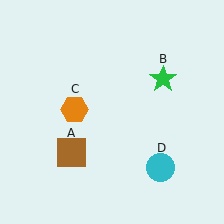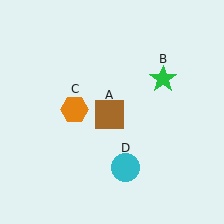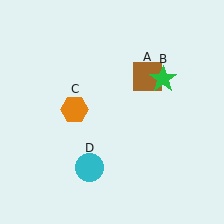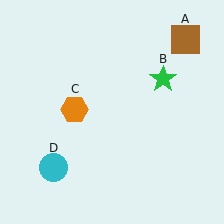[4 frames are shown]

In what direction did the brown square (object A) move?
The brown square (object A) moved up and to the right.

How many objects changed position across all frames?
2 objects changed position: brown square (object A), cyan circle (object D).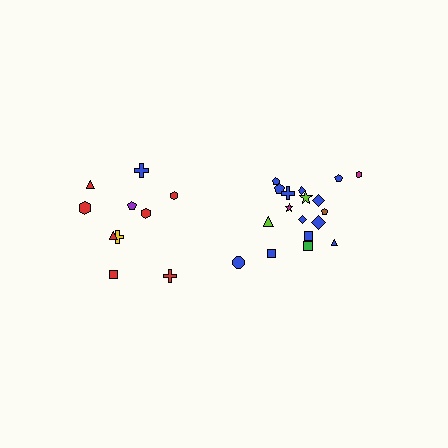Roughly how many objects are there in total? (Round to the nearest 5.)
Roughly 30 objects in total.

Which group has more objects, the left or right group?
The right group.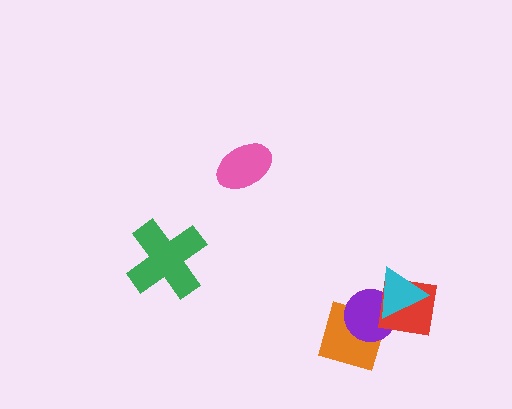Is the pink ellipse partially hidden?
No, no other shape covers it.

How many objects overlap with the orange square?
1 object overlaps with the orange square.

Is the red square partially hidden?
Yes, it is partially covered by another shape.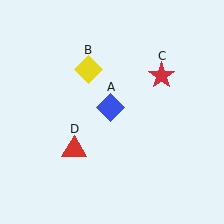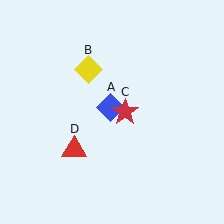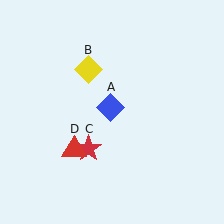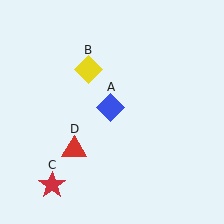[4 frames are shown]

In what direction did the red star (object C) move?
The red star (object C) moved down and to the left.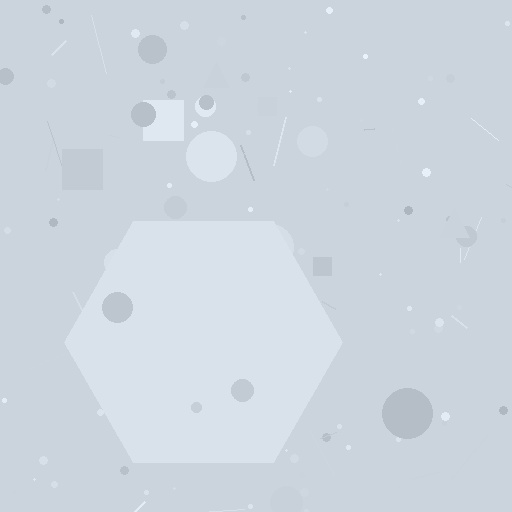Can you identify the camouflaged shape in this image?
The camouflaged shape is a hexagon.